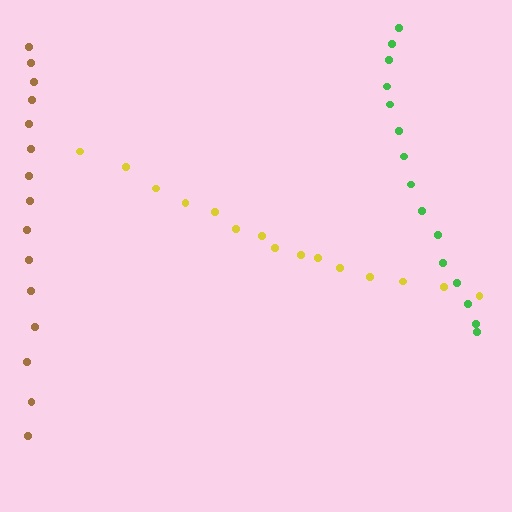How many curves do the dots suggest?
There are 3 distinct paths.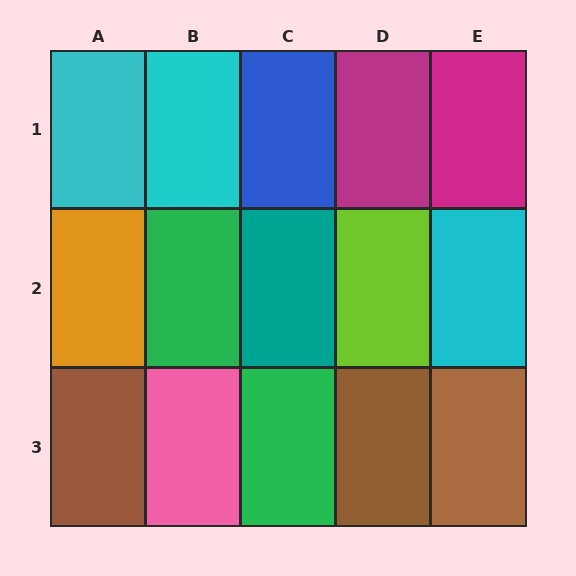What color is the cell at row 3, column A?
Brown.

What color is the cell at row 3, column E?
Brown.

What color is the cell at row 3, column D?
Brown.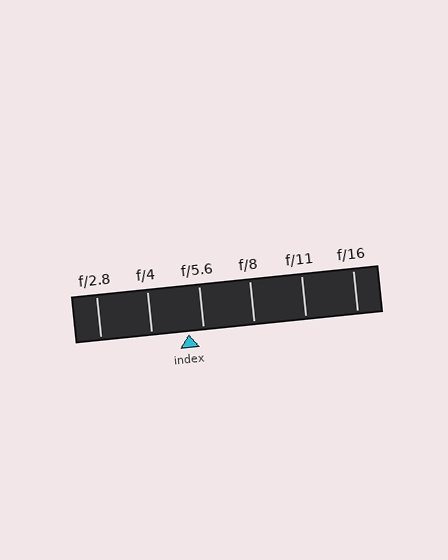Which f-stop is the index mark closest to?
The index mark is closest to f/5.6.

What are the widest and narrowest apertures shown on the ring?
The widest aperture shown is f/2.8 and the narrowest is f/16.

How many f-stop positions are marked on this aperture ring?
There are 6 f-stop positions marked.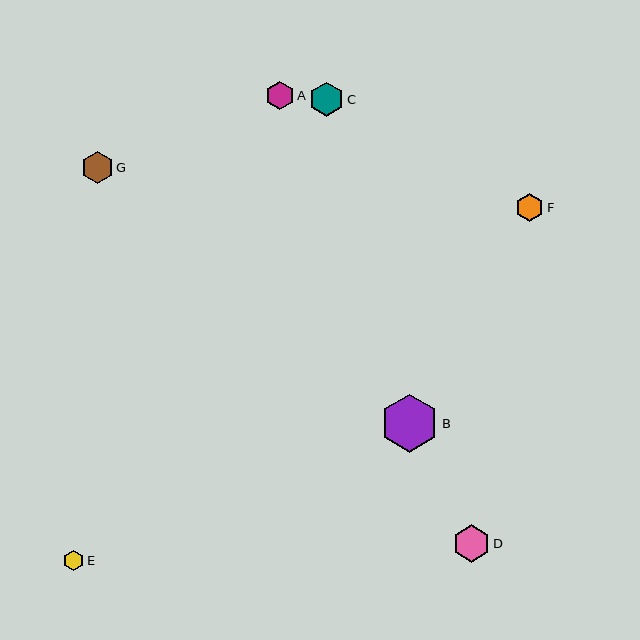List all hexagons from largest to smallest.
From largest to smallest: B, D, C, G, A, F, E.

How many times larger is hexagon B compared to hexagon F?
Hexagon B is approximately 2.0 times the size of hexagon F.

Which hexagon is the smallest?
Hexagon E is the smallest with a size of approximately 20 pixels.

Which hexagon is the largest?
Hexagon B is the largest with a size of approximately 58 pixels.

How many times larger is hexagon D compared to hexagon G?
Hexagon D is approximately 1.2 times the size of hexagon G.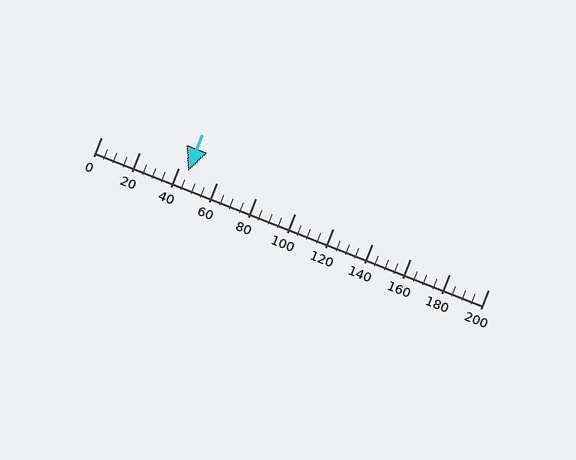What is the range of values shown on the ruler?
The ruler shows values from 0 to 200.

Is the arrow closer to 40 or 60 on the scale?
The arrow is closer to 40.